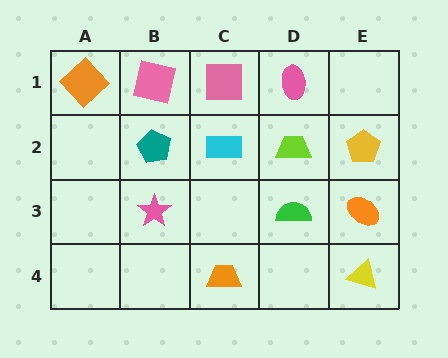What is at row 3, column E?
An orange ellipse.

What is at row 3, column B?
A pink star.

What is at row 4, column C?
An orange trapezoid.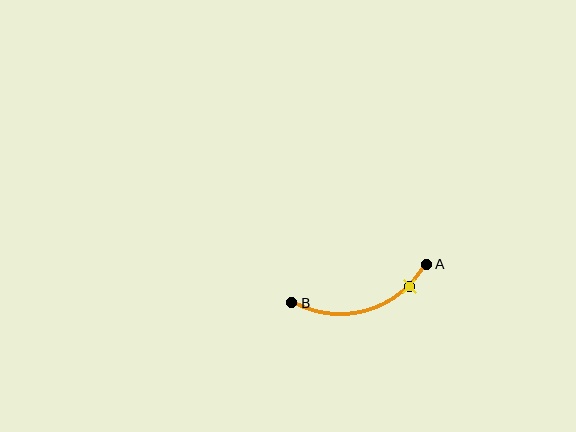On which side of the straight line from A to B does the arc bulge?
The arc bulges below the straight line connecting A and B.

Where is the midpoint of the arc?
The arc midpoint is the point on the curve farthest from the straight line joining A and B. It sits below that line.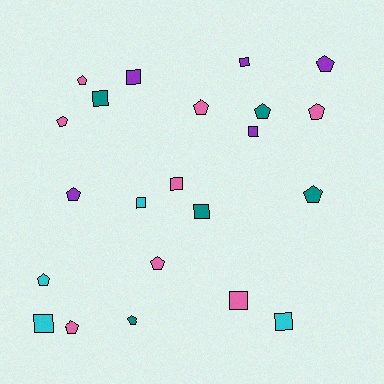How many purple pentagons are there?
There are 2 purple pentagons.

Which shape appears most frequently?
Pentagon, with 12 objects.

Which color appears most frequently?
Pink, with 8 objects.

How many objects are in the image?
There are 22 objects.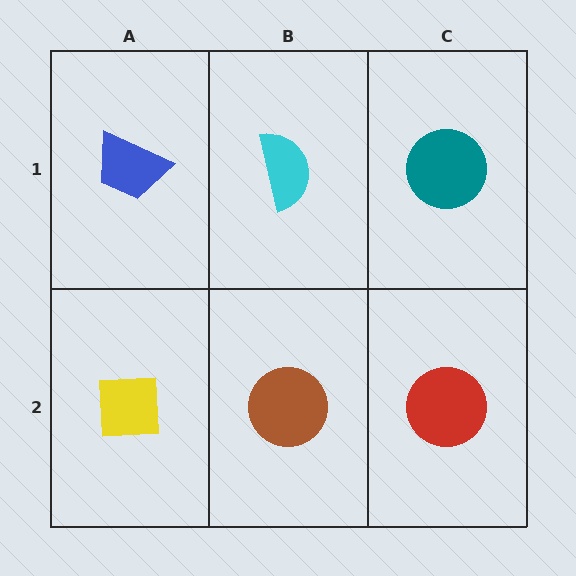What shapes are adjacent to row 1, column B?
A brown circle (row 2, column B), a blue trapezoid (row 1, column A), a teal circle (row 1, column C).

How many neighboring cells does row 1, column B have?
3.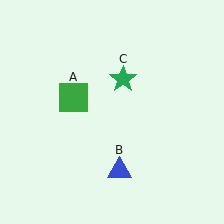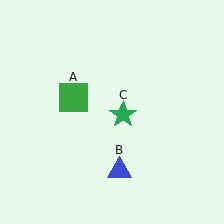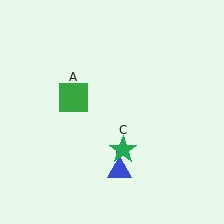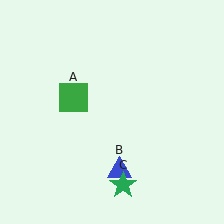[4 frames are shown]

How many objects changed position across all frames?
1 object changed position: green star (object C).